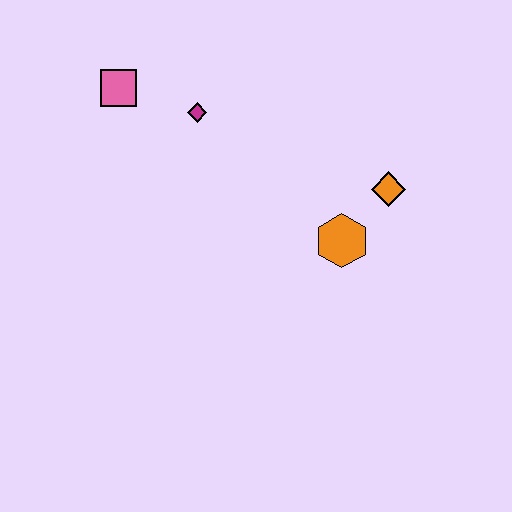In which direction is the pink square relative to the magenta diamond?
The pink square is to the left of the magenta diamond.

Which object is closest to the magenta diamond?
The pink square is closest to the magenta diamond.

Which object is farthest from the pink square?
The orange diamond is farthest from the pink square.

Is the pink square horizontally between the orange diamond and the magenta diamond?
No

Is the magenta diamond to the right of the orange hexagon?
No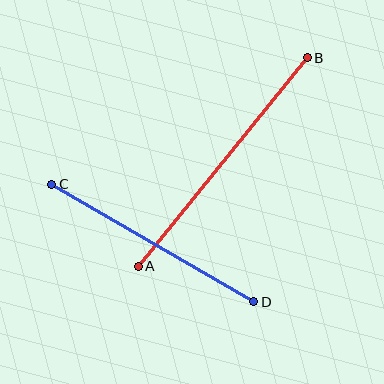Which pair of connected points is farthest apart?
Points A and B are farthest apart.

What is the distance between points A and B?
The distance is approximately 268 pixels.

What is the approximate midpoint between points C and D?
The midpoint is at approximately (153, 243) pixels.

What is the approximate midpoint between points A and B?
The midpoint is at approximately (223, 162) pixels.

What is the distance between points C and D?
The distance is approximately 234 pixels.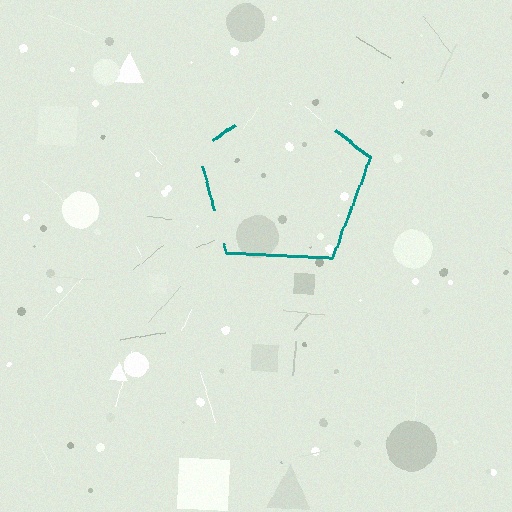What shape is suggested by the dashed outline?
The dashed outline suggests a pentagon.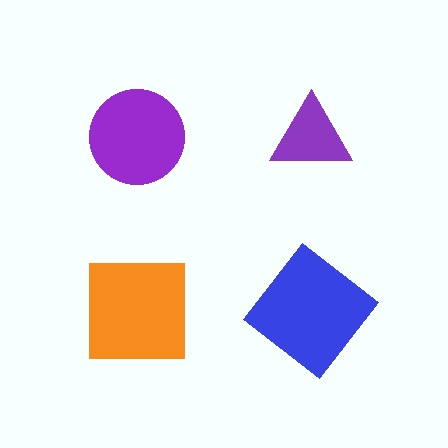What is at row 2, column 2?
A blue diamond.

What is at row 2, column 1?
An orange square.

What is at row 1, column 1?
A purple circle.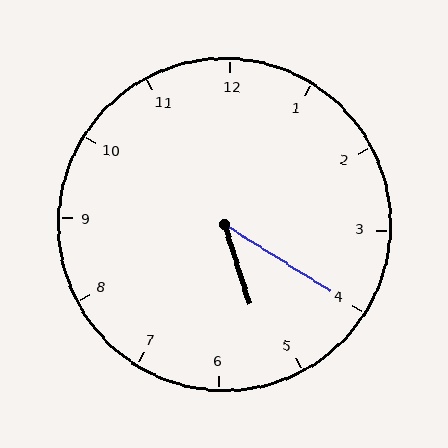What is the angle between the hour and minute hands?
Approximately 40 degrees.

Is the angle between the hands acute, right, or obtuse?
It is acute.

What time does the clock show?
5:20.